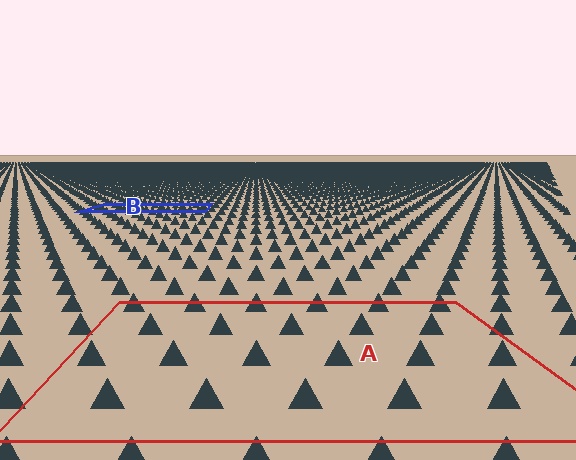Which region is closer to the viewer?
Region A is closer. The texture elements there are larger and more spread out.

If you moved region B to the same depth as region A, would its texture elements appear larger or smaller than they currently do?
They would appear larger. At a closer depth, the same texture elements are projected at a bigger on-screen size.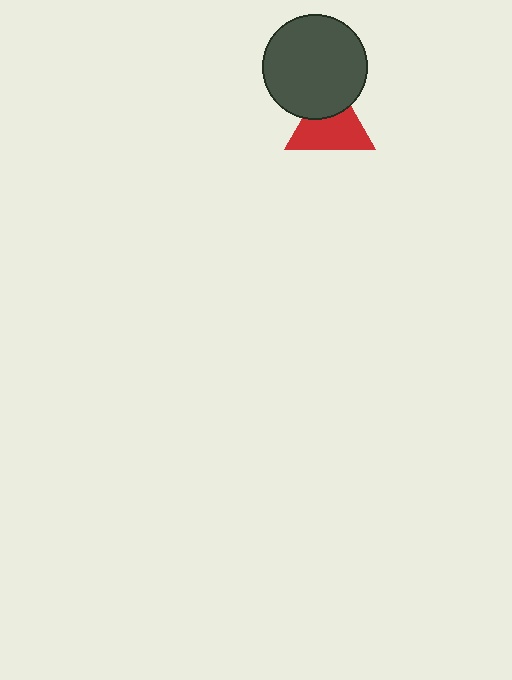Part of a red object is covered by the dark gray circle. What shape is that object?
It is a triangle.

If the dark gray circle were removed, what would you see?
You would see the complete red triangle.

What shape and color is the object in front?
The object in front is a dark gray circle.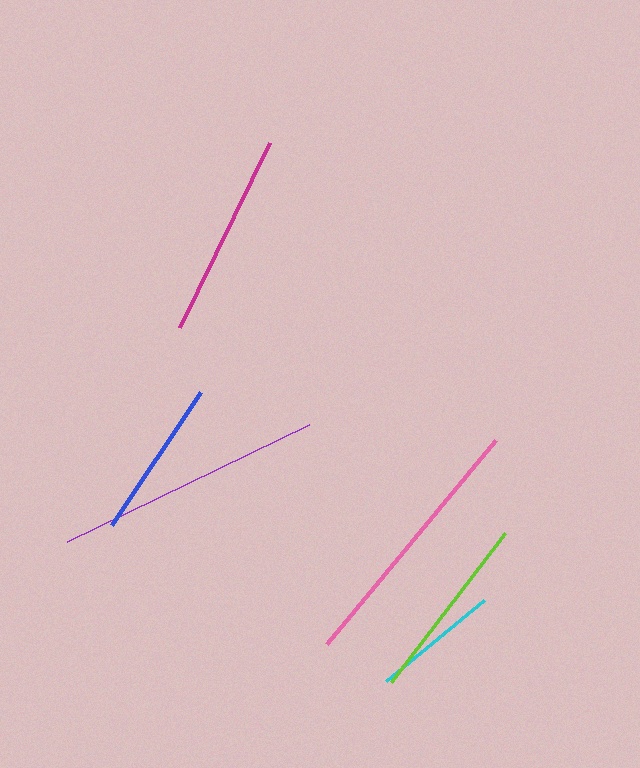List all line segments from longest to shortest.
From longest to shortest: purple, pink, magenta, lime, blue, cyan.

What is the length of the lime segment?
The lime segment is approximately 188 pixels long.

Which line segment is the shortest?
The cyan line is the shortest at approximately 127 pixels.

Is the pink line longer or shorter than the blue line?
The pink line is longer than the blue line.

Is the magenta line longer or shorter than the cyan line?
The magenta line is longer than the cyan line.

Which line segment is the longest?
The purple line is the longest at approximately 268 pixels.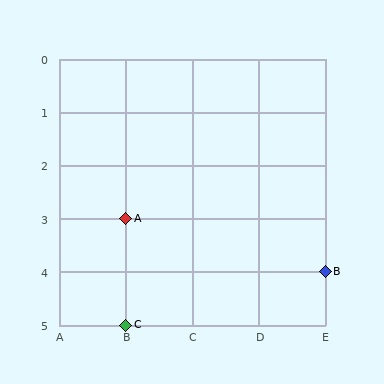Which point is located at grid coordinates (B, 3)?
Point A is at (B, 3).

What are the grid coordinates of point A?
Point A is at grid coordinates (B, 3).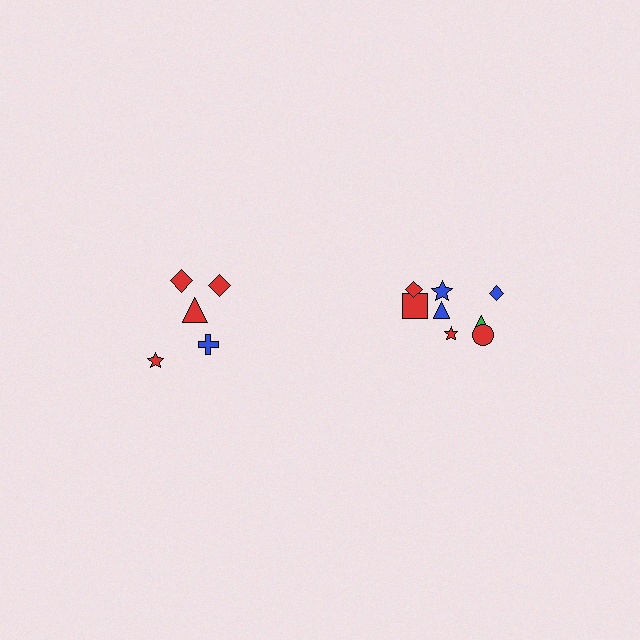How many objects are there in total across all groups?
There are 13 objects.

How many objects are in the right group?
There are 8 objects.